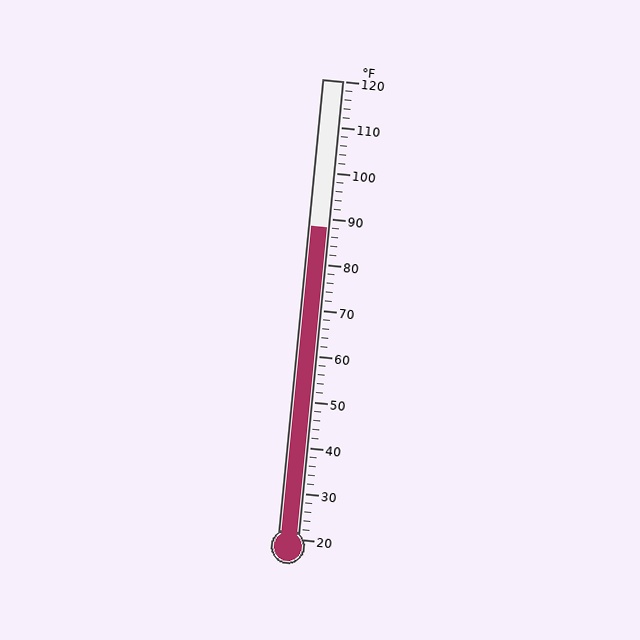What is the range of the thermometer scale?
The thermometer scale ranges from 20°F to 120°F.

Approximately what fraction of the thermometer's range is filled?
The thermometer is filled to approximately 70% of its range.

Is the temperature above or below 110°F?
The temperature is below 110°F.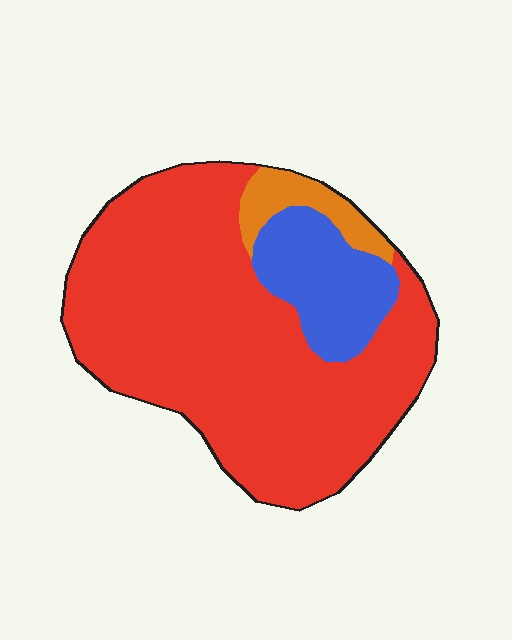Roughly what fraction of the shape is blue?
Blue covers 16% of the shape.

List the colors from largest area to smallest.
From largest to smallest: red, blue, orange.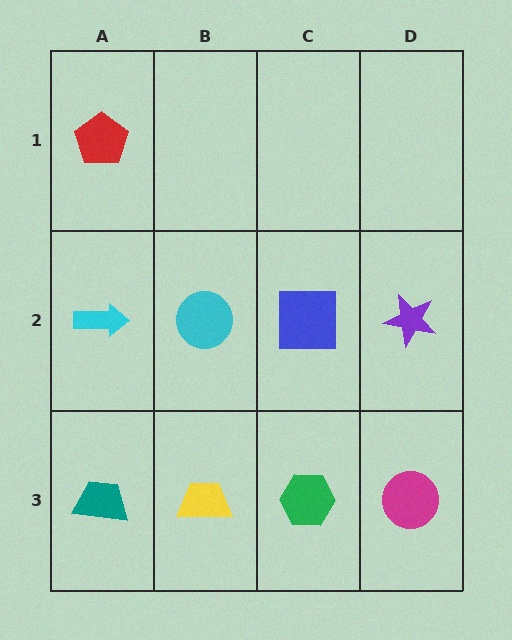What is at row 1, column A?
A red pentagon.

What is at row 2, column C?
A blue square.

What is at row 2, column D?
A purple star.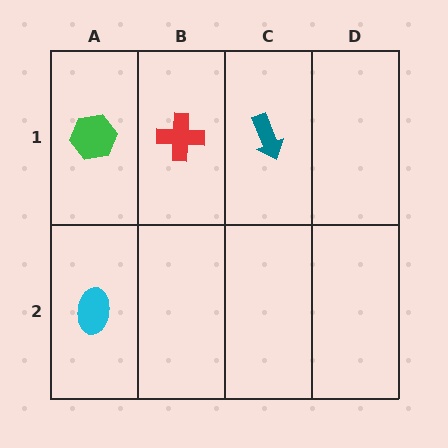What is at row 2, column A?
A cyan ellipse.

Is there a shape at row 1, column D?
No, that cell is empty.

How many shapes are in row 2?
1 shape.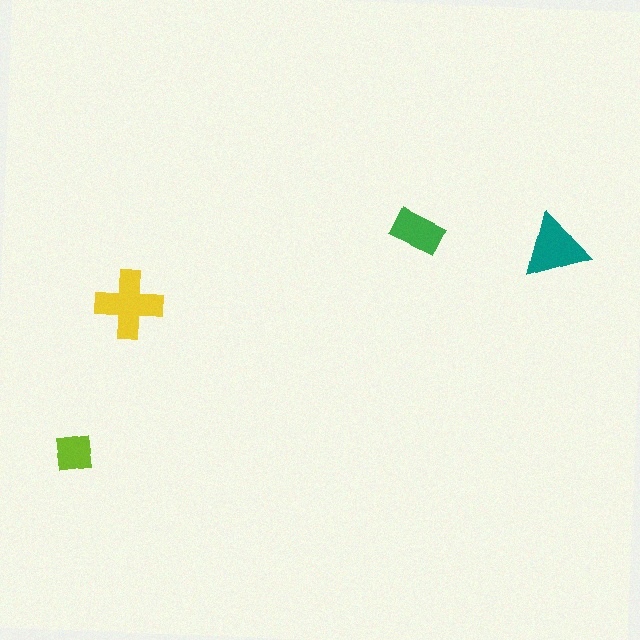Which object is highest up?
The green rectangle is topmost.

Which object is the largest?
The yellow cross.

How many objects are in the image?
There are 4 objects in the image.